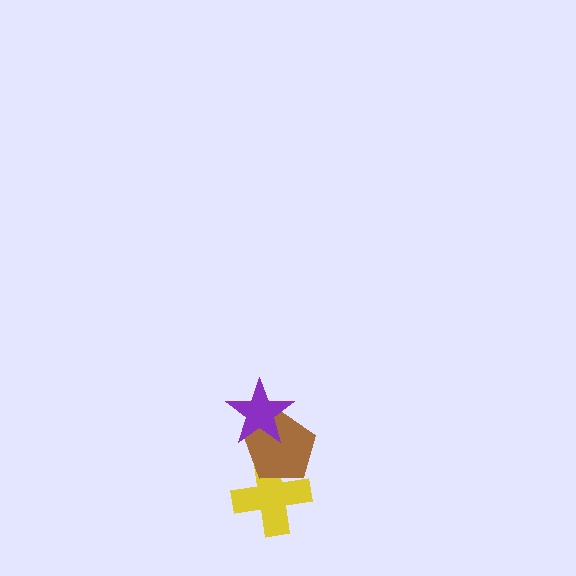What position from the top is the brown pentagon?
The brown pentagon is 2nd from the top.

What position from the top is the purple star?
The purple star is 1st from the top.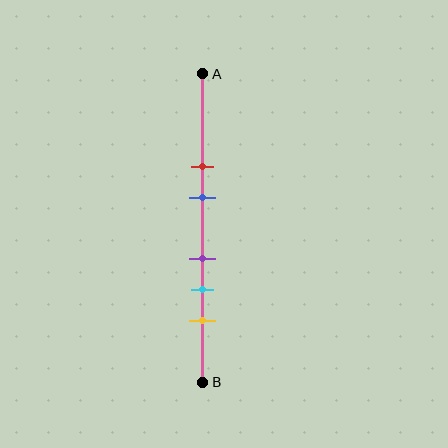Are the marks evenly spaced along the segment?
No, the marks are not evenly spaced.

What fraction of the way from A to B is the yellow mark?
The yellow mark is approximately 80% (0.8) of the way from A to B.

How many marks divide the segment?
There are 5 marks dividing the segment.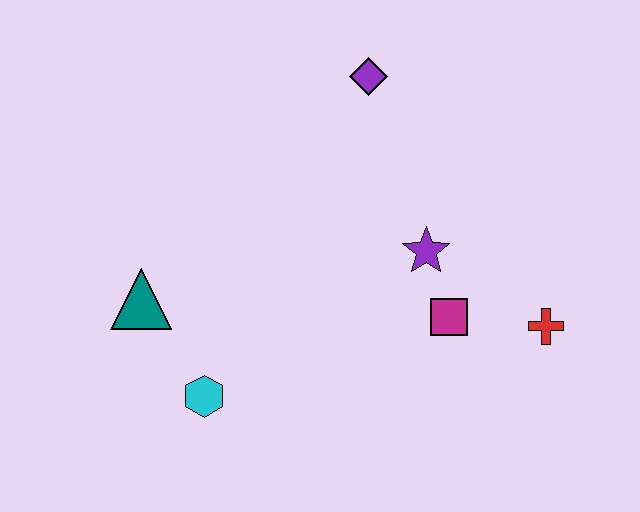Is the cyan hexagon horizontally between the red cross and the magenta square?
No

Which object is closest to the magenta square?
The purple star is closest to the magenta square.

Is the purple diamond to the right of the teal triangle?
Yes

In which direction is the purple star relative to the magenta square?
The purple star is above the magenta square.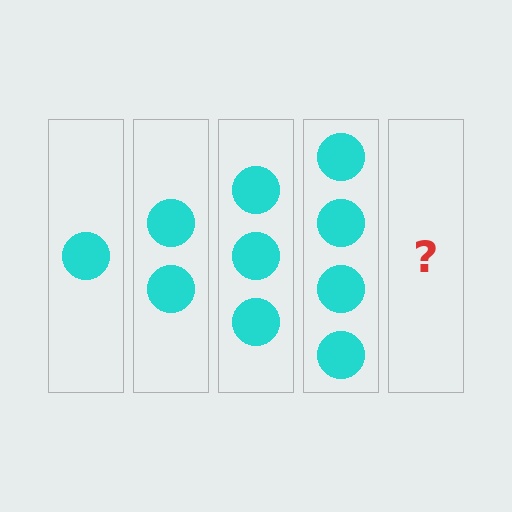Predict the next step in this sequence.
The next step is 5 circles.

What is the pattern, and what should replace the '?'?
The pattern is that each step adds one more circle. The '?' should be 5 circles.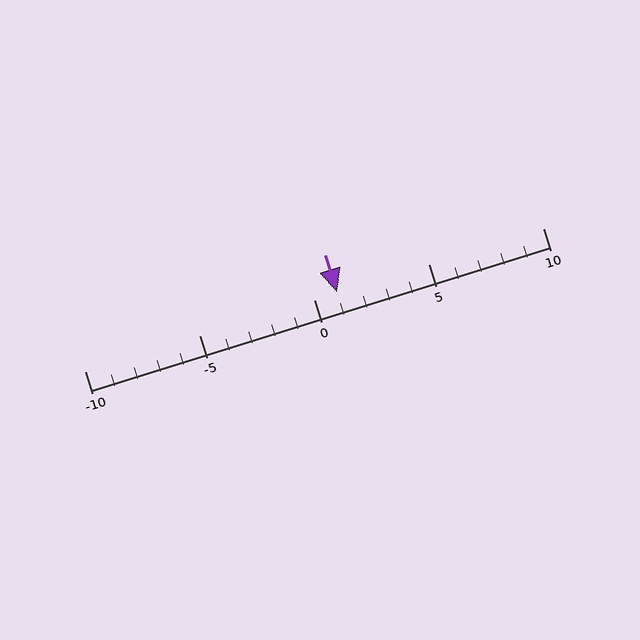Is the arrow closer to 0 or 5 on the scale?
The arrow is closer to 0.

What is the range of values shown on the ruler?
The ruler shows values from -10 to 10.